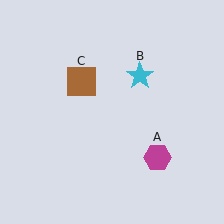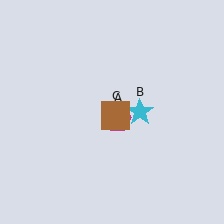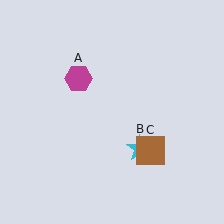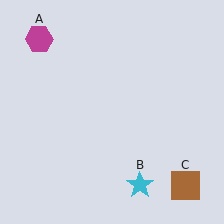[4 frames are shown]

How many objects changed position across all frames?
3 objects changed position: magenta hexagon (object A), cyan star (object B), brown square (object C).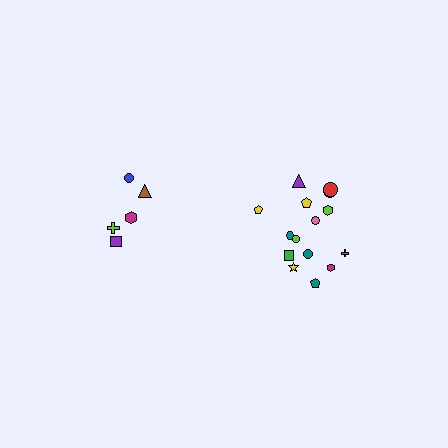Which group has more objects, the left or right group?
The right group.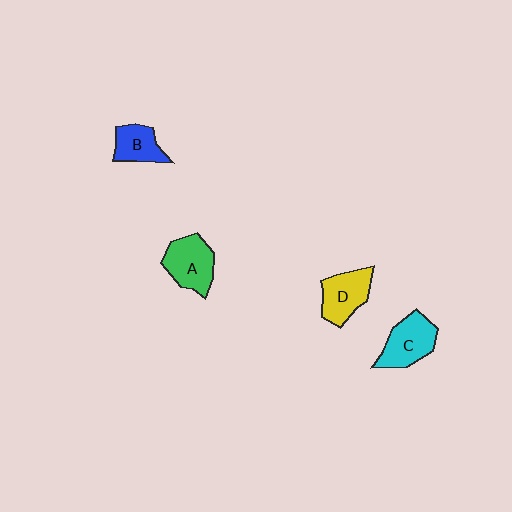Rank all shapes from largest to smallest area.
From largest to smallest: A (green), C (cyan), D (yellow), B (blue).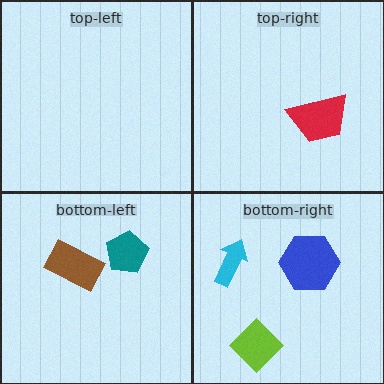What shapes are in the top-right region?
The red trapezoid.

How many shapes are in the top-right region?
1.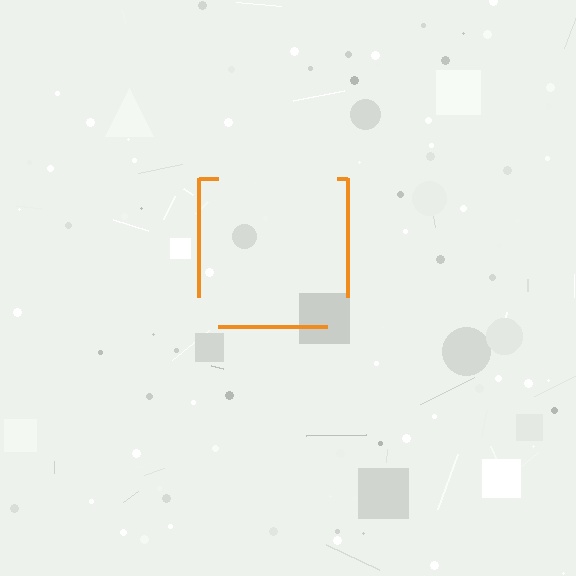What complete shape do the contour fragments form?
The contour fragments form a square.